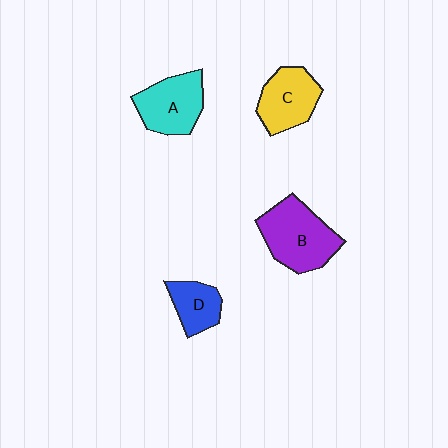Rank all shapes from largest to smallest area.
From largest to smallest: B (purple), A (cyan), C (yellow), D (blue).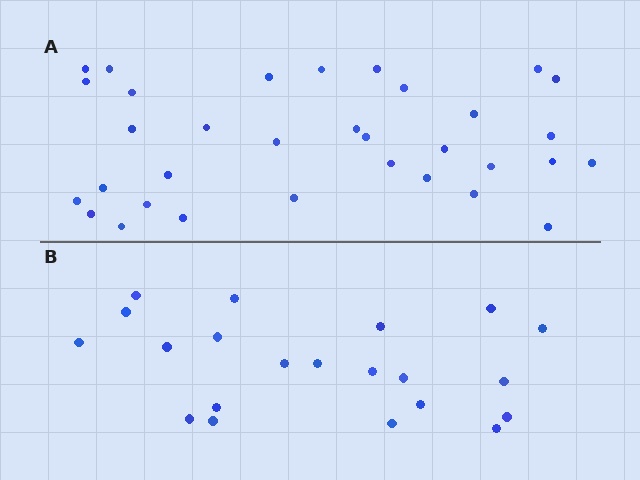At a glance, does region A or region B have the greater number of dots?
Region A (the top region) has more dots.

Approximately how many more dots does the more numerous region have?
Region A has roughly 12 or so more dots than region B.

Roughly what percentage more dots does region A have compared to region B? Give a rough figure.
About 55% more.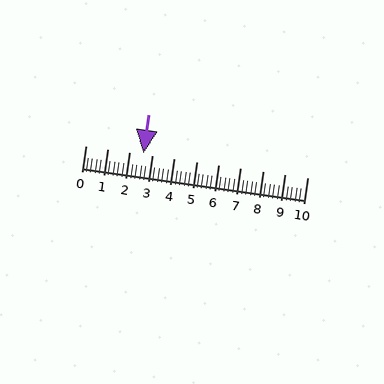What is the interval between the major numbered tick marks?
The major tick marks are spaced 1 units apart.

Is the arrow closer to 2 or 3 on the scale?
The arrow is closer to 3.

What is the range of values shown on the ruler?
The ruler shows values from 0 to 10.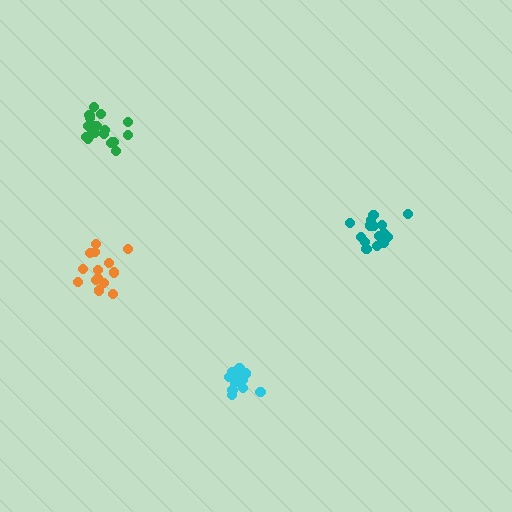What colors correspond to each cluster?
The clusters are colored: orange, cyan, teal, green.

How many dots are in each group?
Group 1: 14 dots, Group 2: 14 dots, Group 3: 15 dots, Group 4: 20 dots (63 total).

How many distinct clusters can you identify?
There are 4 distinct clusters.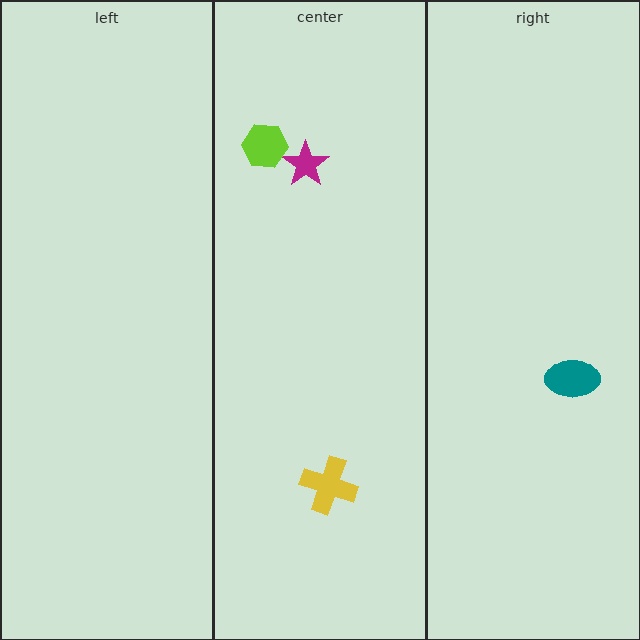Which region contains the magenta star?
The center region.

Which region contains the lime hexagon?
The center region.